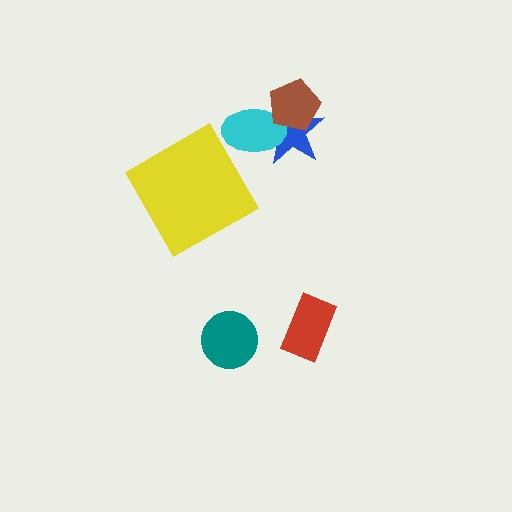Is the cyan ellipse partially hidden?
Yes, it is partially covered by another shape.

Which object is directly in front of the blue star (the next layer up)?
The cyan ellipse is directly in front of the blue star.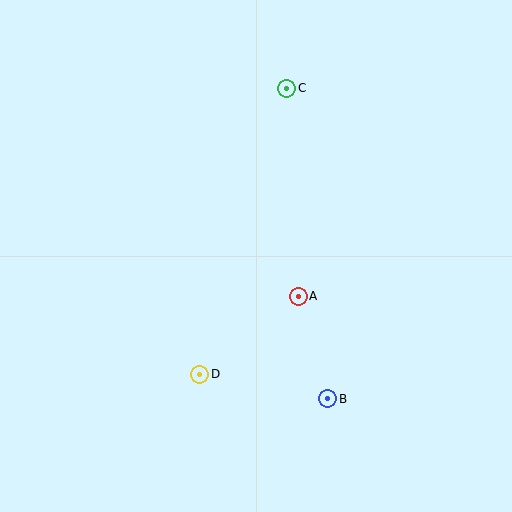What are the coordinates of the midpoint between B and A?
The midpoint between B and A is at (313, 347).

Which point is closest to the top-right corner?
Point C is closest to the top-right corner.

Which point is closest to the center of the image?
Point A at (298, 296) is closest to the center.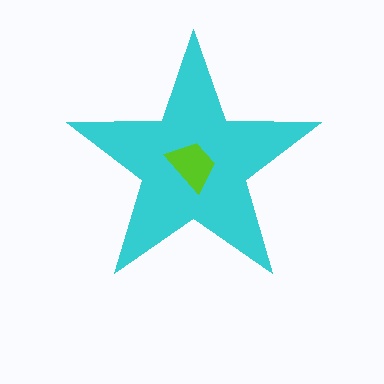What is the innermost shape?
The lime trapezoid.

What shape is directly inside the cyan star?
The lime trapezoid.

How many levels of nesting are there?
2.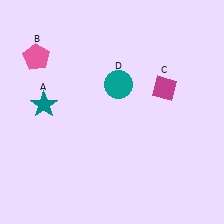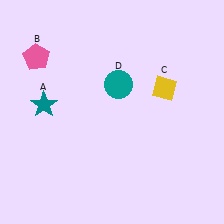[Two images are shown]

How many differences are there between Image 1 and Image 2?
There is 1 difference between the two images.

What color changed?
The diamond (C) changed from magenta in Image 1 to yellow in Image 2.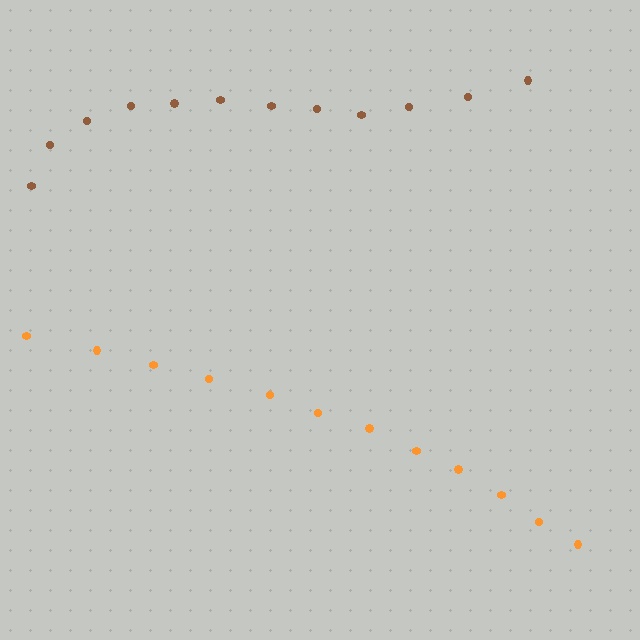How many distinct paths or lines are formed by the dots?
There are 2 distinct paths.